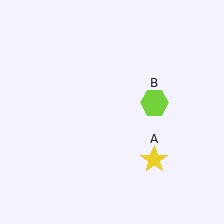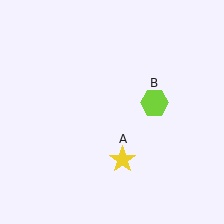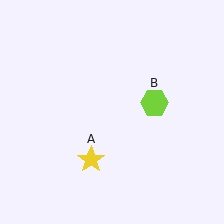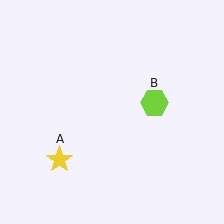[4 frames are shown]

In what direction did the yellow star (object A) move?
The yellow star (object A) moved left.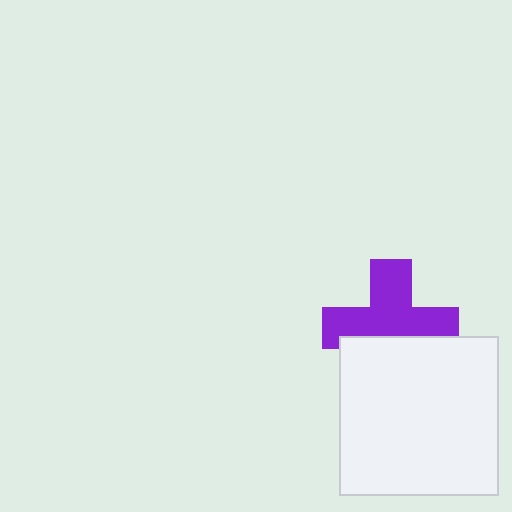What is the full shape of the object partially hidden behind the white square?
The partially hidden object is a purple cross.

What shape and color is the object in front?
The object in front is a white square.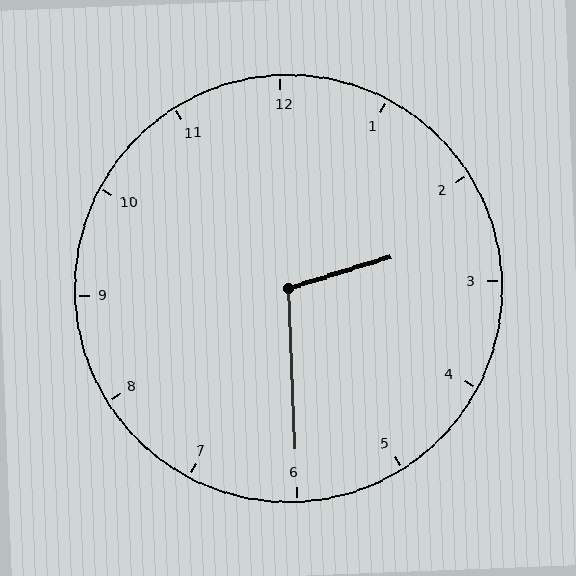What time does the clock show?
2:30.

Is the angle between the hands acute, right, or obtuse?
It is obtuse.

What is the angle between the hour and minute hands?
Approximately 105 degrees.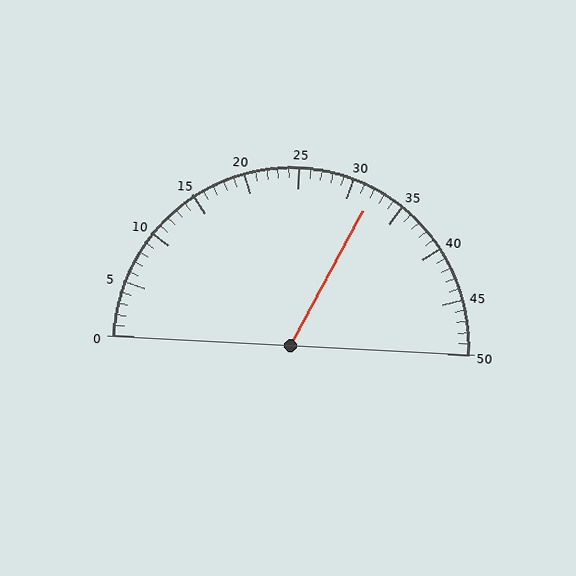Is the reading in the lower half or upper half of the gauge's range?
The reading is in the upper half of the range (0 to 50).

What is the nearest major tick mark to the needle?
The nearest major tick mark is 30.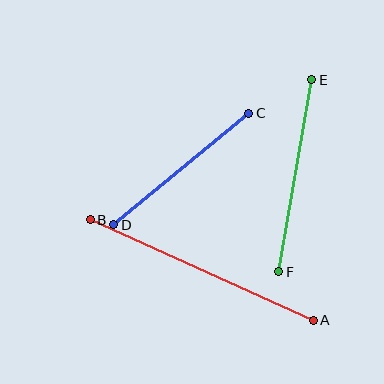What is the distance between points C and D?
The distance is approximately 175 pixels.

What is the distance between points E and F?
The distance is approximately 195 pixels.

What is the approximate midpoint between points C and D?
The midpoint is at approximately (181, 169) pixels.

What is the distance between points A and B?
The distance is approximately 245 pixels.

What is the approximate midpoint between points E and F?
The midpoint is at approximately (295, 176) pixels.